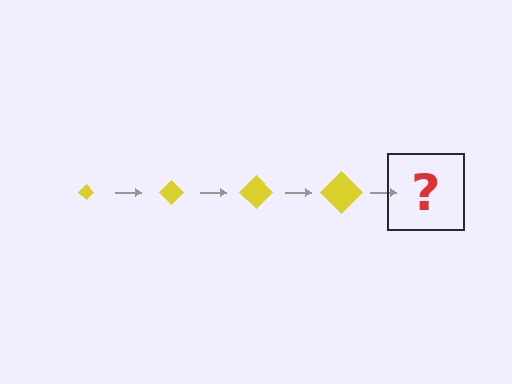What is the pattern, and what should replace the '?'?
The pattern is that the diamond gets progressively larger each step. The '?' should be a yellow diamond, larger than the previous one.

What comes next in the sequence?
The next element should be a yellow diamond, larger than the previous one.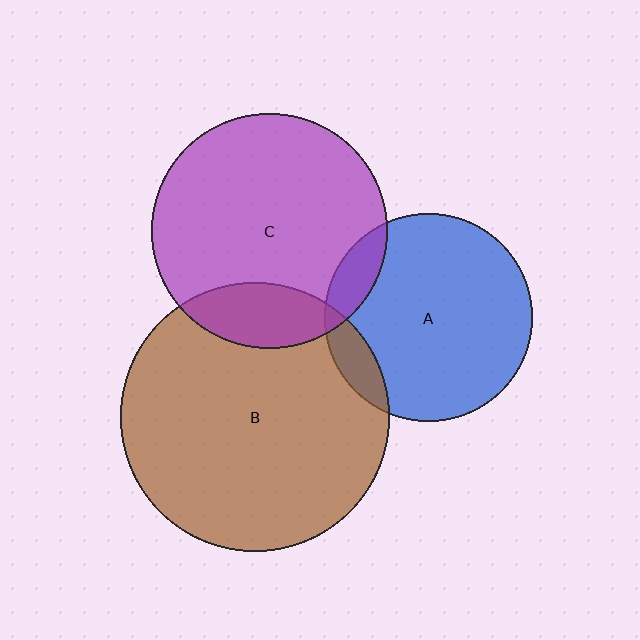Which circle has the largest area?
Circle B (brown).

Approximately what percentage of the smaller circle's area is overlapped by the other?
Approximately 20%.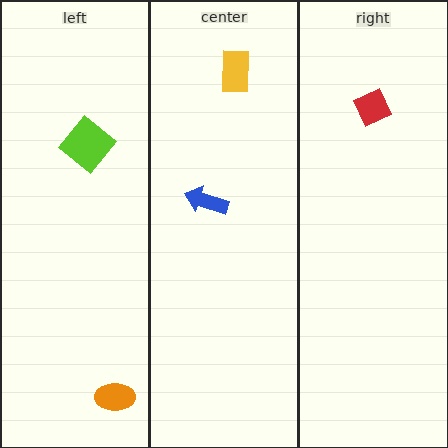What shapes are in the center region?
The yellow rectangle, the blue arrow.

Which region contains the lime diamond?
The left region.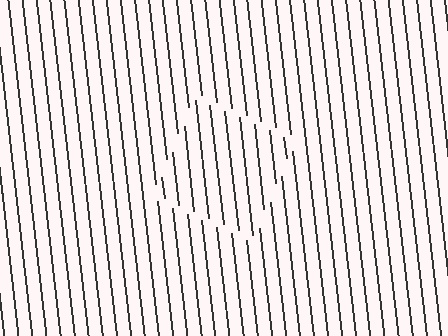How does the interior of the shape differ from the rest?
The interior of the shape contains the same grating, shifted by half a period — the contour is defined by the phase discontinuity where line-ends from the inner and outer gratings abut.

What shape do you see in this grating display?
An illusory square. The interior of the shape contains the same grating, shifted by half a period — the contour is defined by the phase discontinuity where line-ends from the inner and outer gratings abut.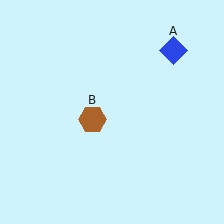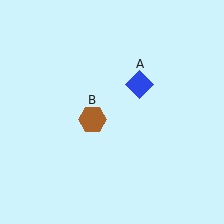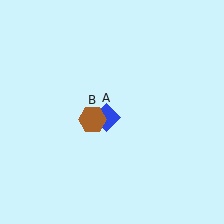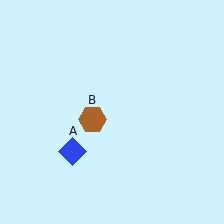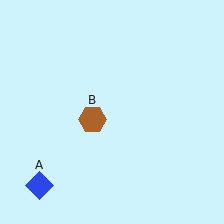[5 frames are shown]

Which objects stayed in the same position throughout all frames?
Brown hexagon (object B) remained stationary.